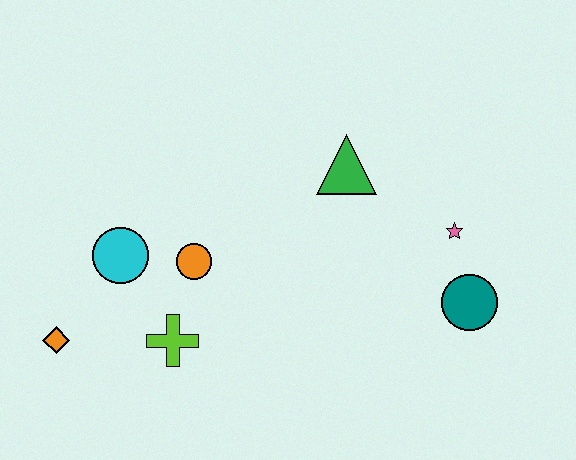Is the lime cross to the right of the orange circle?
No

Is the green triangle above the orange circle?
Yes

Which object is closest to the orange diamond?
The cyan circle is closest to the orange diamond.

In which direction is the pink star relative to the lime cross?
The pink star is to the right of the lime cross.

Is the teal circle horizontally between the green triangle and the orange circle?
No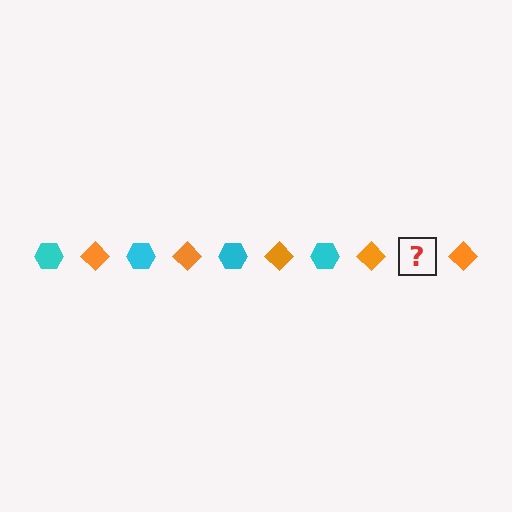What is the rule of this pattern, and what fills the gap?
The rule is that the pattern alternates between cyan hexagon and orange diamond. The gap should be filled with a cyan hexagon.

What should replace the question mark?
The question mark should be replaced with a cyan hexagon.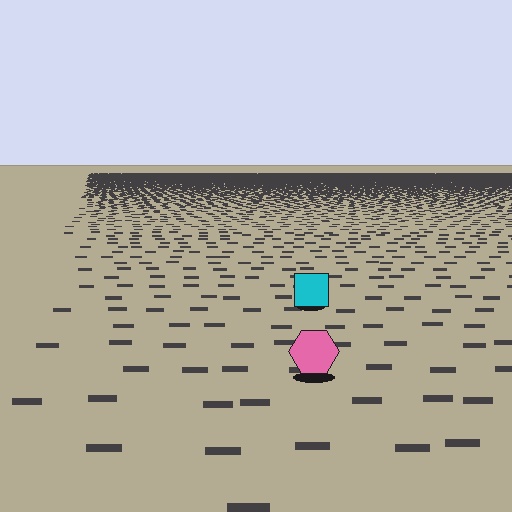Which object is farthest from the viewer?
The cyan square is farthest from the viewer. It appears smaller and the ground texture around it is denser.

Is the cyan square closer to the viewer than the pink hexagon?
No. The pink hexagon is closer — you can tell from the texture gradient: the ground texture is coarser near it.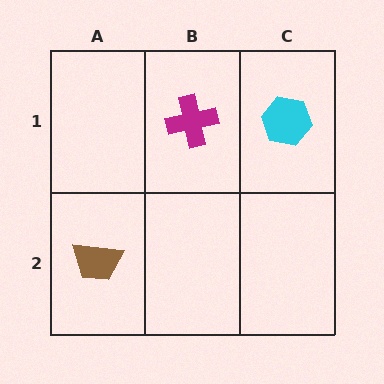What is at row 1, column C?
A cyan hexagon.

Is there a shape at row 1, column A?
No, that cell is empty.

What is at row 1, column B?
A magenta cross.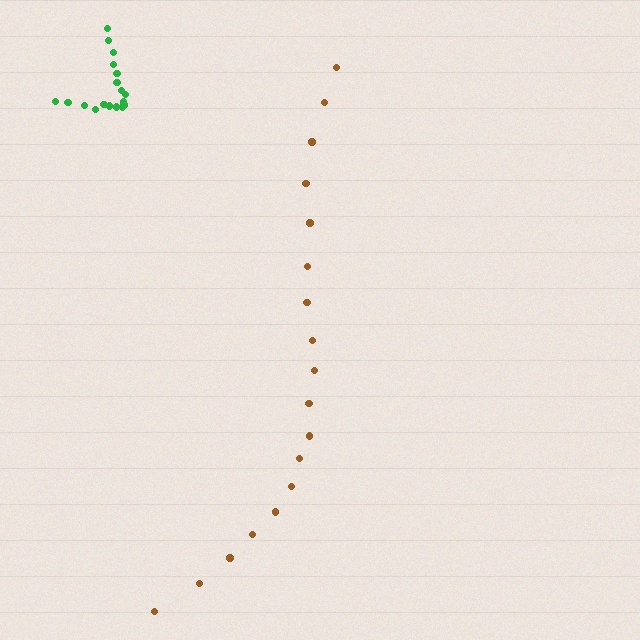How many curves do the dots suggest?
There are 2 distinct paths.